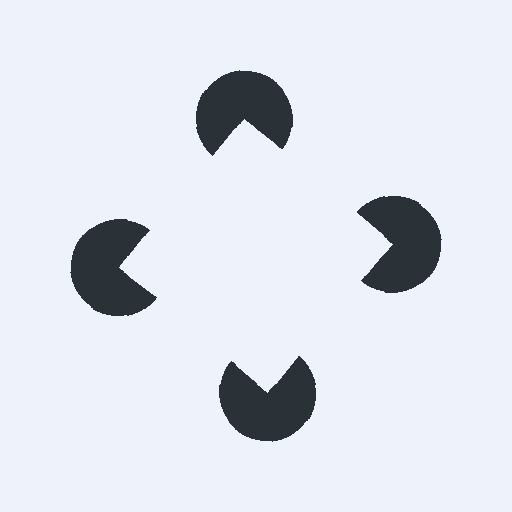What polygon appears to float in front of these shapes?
An illusory square — its edges are inferred from the aligned wedge cuts in the pac-man discs, not physically drawn.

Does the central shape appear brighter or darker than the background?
It typically appears slightly brighter than the background, even though no actual brightness change is drawn.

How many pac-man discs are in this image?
There are 4 — one at each vertex of the illusory square.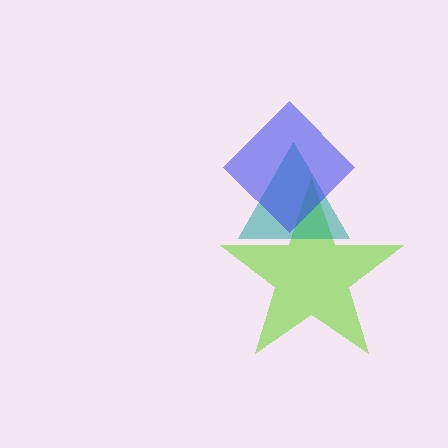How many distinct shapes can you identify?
There are 3 distinct shapes: a lime star, a teal triangle, a blue diamond.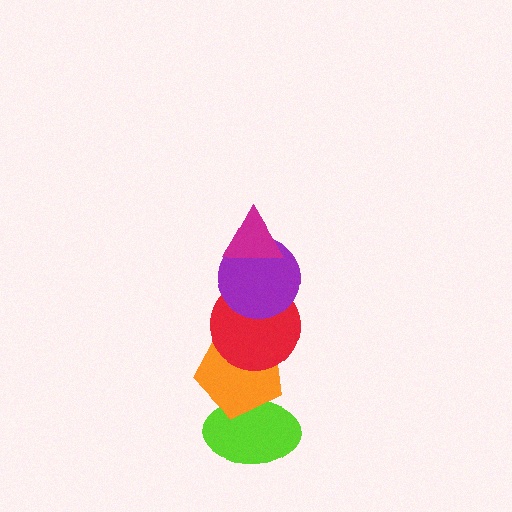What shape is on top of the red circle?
The purple circle is on top of the red circle.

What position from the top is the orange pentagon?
The orange pentagon is 4th from the top.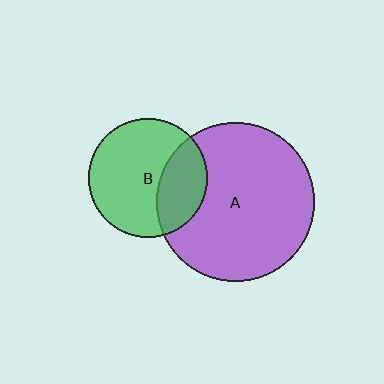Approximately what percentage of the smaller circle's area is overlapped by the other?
Approximately 30%.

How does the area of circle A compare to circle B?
Approximately 1.8 times.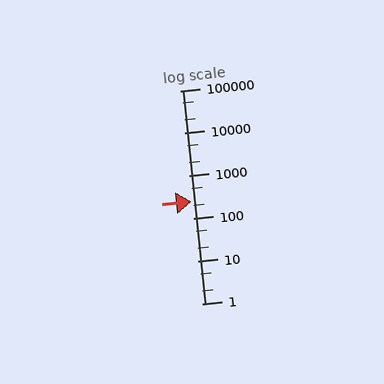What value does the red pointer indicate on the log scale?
The pointer indicates approximately 250.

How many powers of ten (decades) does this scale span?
The scale spans 5 decades, from 1 to 100000.